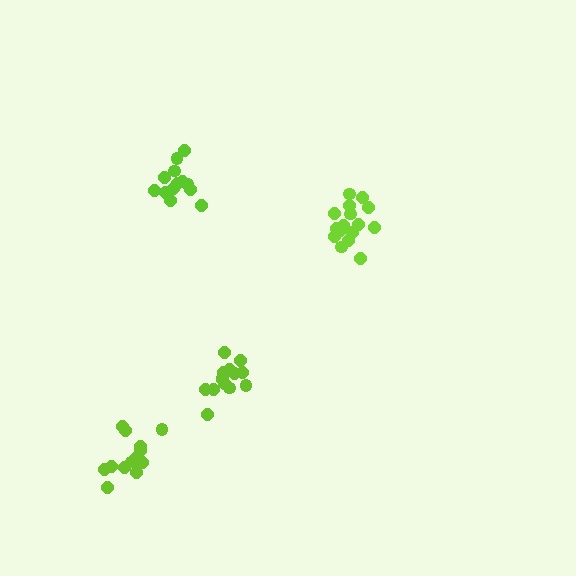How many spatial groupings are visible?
There are 4 spatial groupings.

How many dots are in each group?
Group 1: 14 dots, Group 2: 13 dots, Group 3: 16 dots, Group 4: 13 dots (56 total).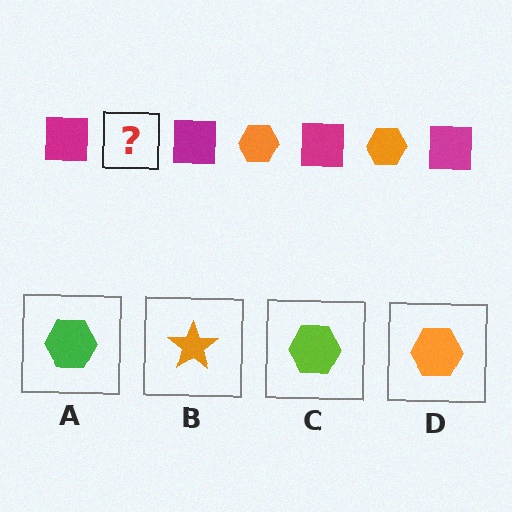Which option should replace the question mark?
Option D.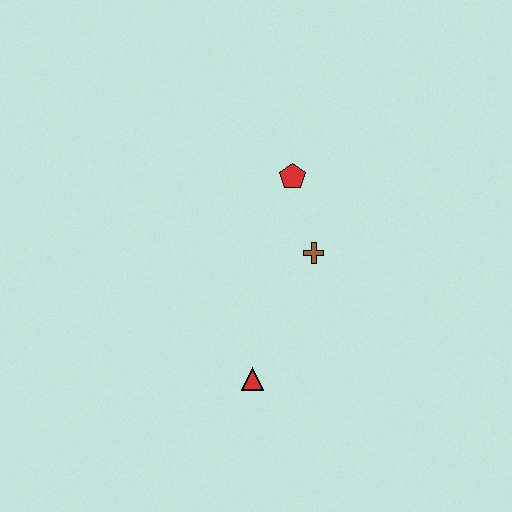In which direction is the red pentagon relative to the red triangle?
The red pentagon is above the red triangle.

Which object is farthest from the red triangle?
The red pentagon is farthest from the red triangle.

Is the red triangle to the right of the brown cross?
No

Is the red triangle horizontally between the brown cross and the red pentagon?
No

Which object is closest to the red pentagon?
The brown cross is closest to the red pentagon.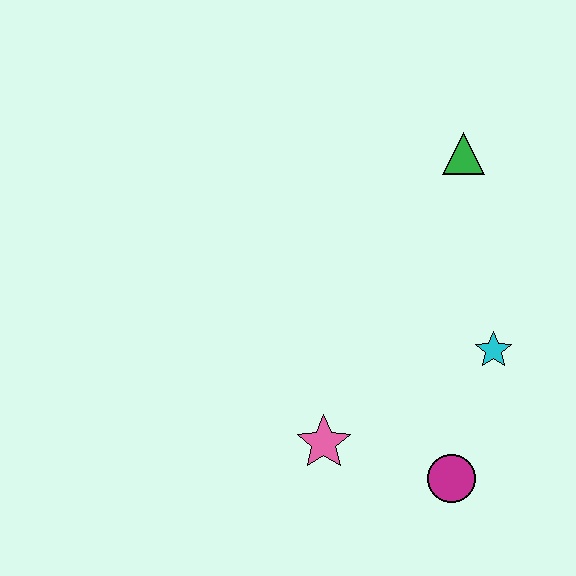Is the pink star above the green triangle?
No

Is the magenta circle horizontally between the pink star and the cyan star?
Yes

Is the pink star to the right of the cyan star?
No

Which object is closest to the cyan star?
The magenta circle is closest to the cyan star.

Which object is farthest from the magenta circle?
The green triangle is farthest from the magenta circle.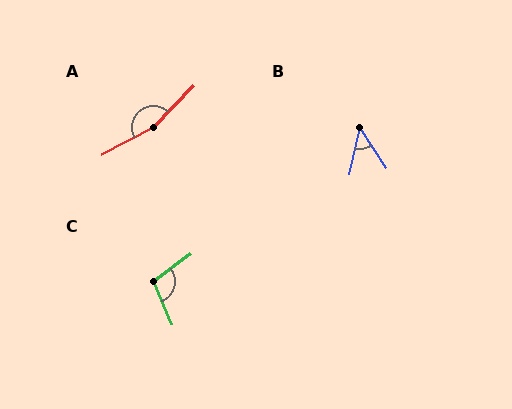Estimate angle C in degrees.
Approximately 104 degrees.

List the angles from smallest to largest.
B (46°), C (104°), A (162°).